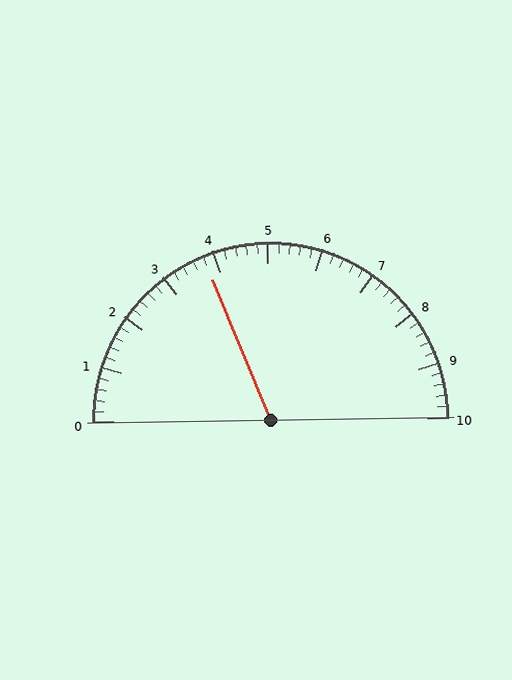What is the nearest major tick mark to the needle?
The nearest major tick mark is 4.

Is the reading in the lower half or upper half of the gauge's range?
The reading is in the lower half of the range (0 to 10).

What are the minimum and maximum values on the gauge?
The gauge ranges from 0 to 10.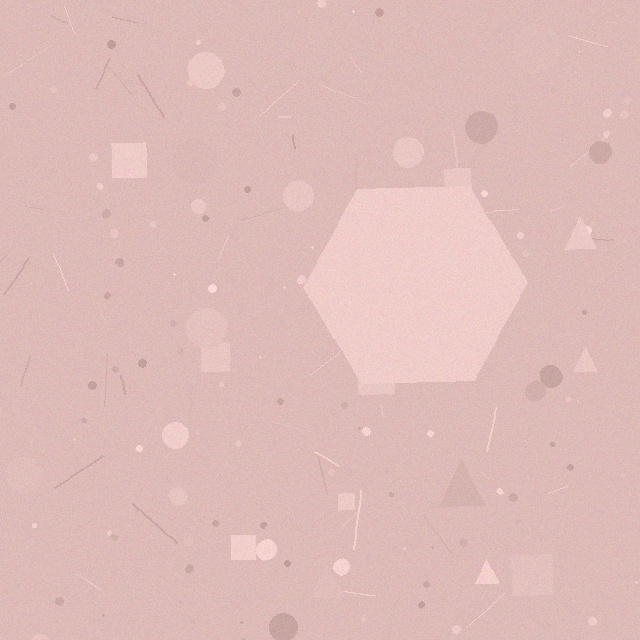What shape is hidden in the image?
A hexagon is hidden in the image.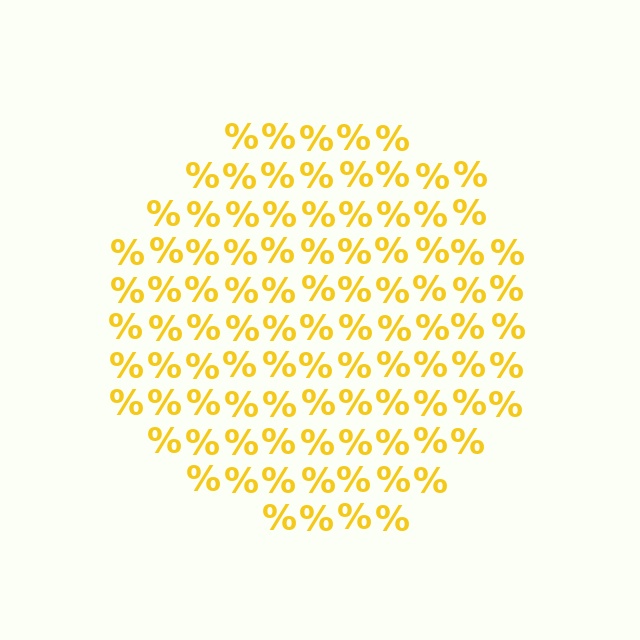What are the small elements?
The small elements are percent signs.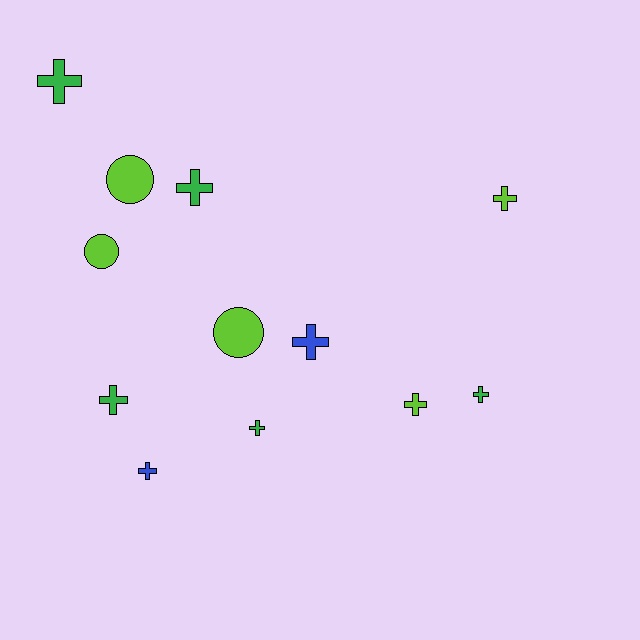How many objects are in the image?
There are 12 objects.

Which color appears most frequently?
Lime, with 5 objects.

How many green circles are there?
There are no green circles.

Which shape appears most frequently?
Cross, with 9 objects.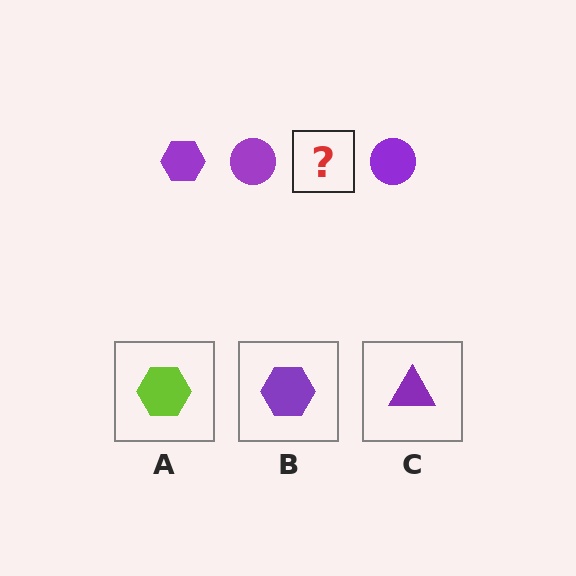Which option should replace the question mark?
Option B.